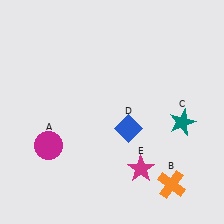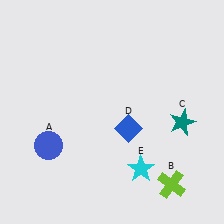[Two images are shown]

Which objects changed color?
A changed from magenta to blue. B changed from orange to lime. E changed from magenta to cyan.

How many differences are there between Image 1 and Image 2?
There are 3 differences between the two images.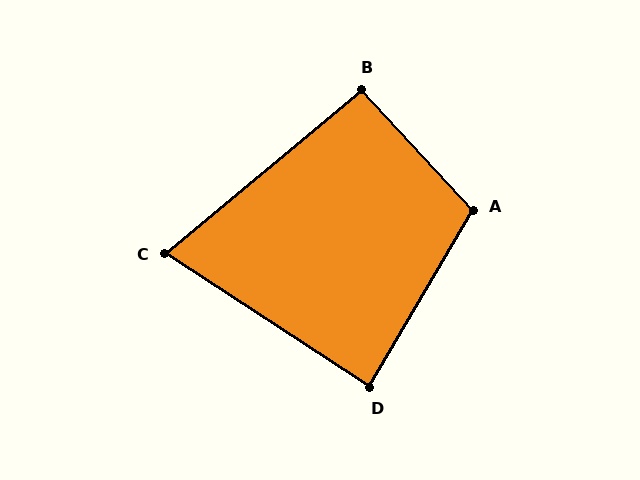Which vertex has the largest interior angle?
A, at approximately 107 degrees.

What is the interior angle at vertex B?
Approximately 93 degrees (approximately right).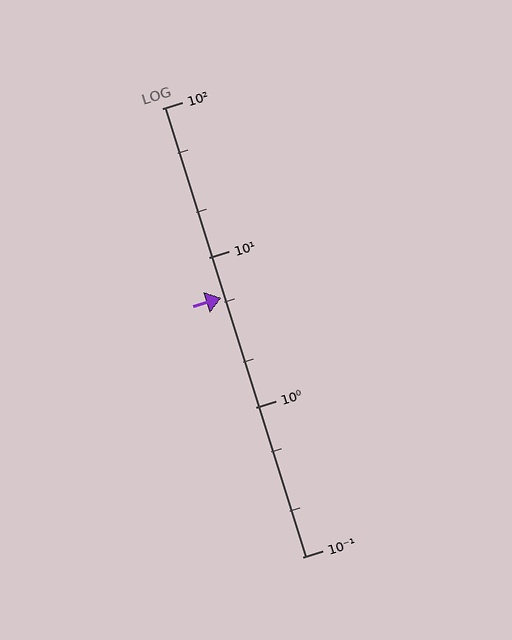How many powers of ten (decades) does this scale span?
The scale spans 3 decades, from 0.1 to 100.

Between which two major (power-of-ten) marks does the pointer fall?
The pointer is between 1 and 10.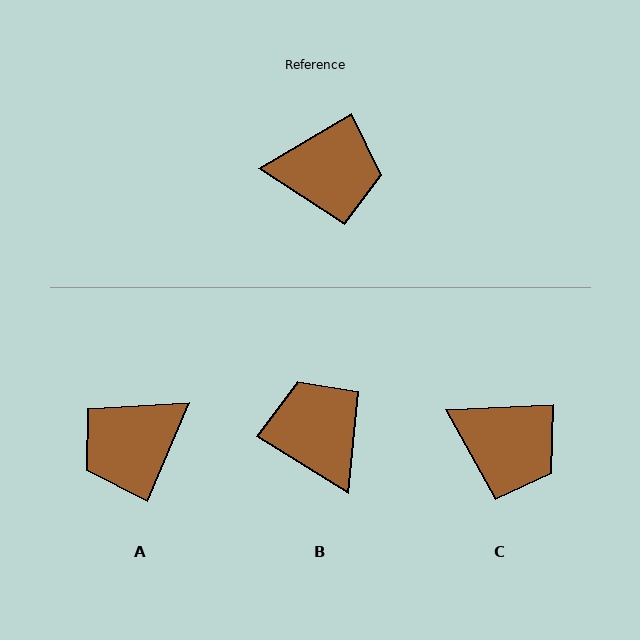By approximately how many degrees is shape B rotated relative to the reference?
Approximately 118 degrees counter-clockwise.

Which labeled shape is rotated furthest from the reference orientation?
A, about 143 degrees away.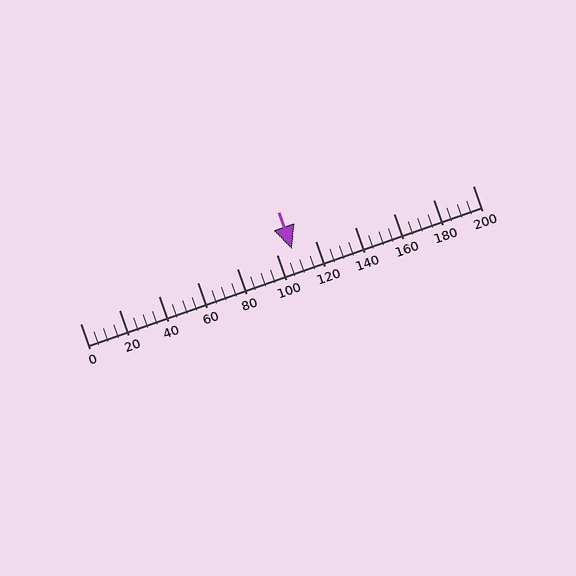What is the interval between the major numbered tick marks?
The major tick marks are spaced 20 units apart.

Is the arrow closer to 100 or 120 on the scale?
The arrow is closer to 100.